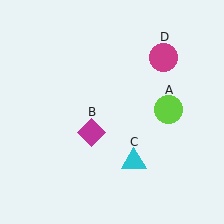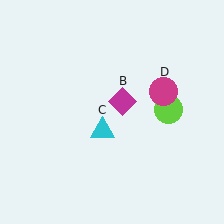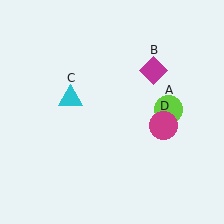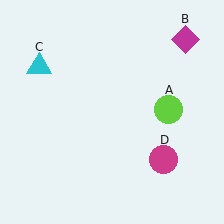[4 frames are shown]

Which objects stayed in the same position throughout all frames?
Lime circle (object A) remained stationary.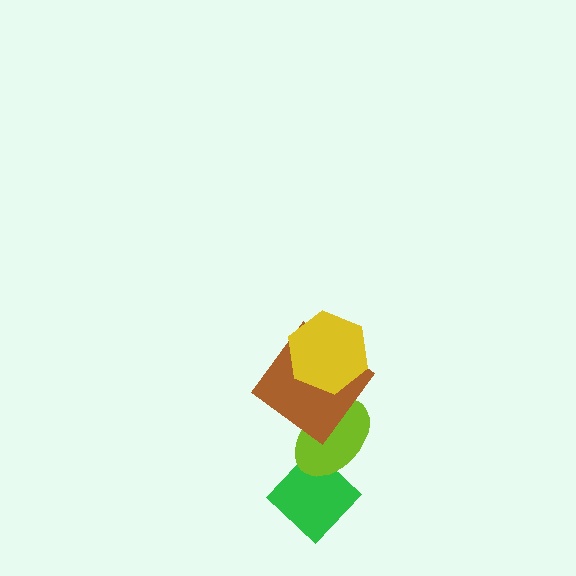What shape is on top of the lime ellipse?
The brown diamond is on top of the lime ellipse.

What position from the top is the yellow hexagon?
The yellow hexagon is 1st from the top.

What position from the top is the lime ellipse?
The lime ellipse is 3rd from the top.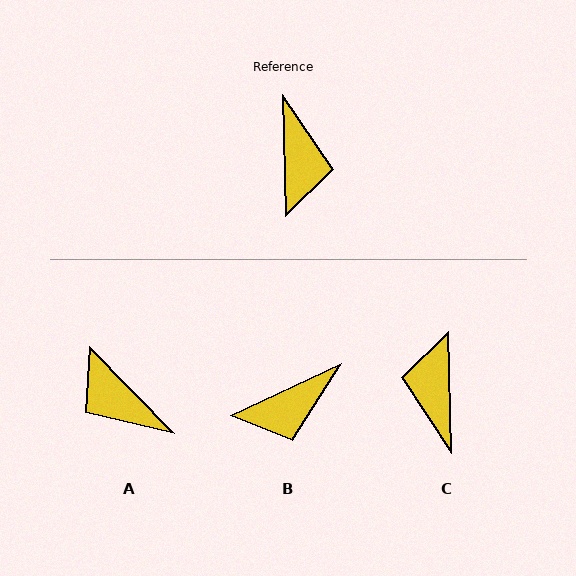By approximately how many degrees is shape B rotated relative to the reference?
Approximately 66 degrees clockwise.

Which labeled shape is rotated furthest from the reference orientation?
C, about 180 degrees away.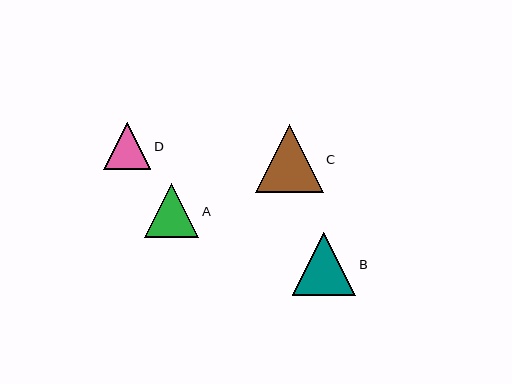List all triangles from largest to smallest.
From largest to smallest: C, B, A, D.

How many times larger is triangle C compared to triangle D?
Triangle C is approximately 1.5 times the size of triangle D.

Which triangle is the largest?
Triangle C is the largest with a size of approximately 68 pixels.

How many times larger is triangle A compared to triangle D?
Triangle A is approximately 1.2 times the size of triangle D.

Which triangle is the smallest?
Triangle D is the smallest with a size of approximately 47 pixels.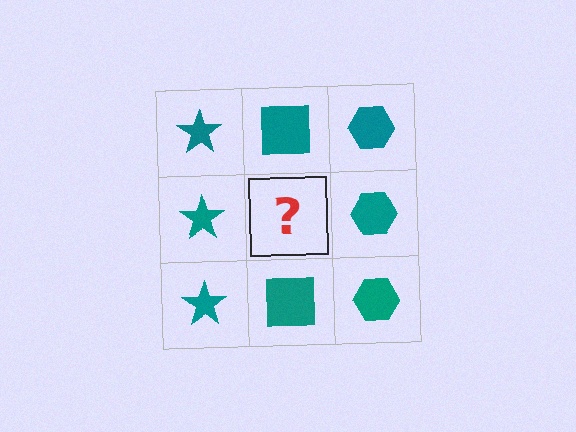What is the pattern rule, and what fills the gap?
The rule is that each column has a consistent shape. The gap should be filled with a teal square.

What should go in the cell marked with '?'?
The missing cell should contain a teal square.